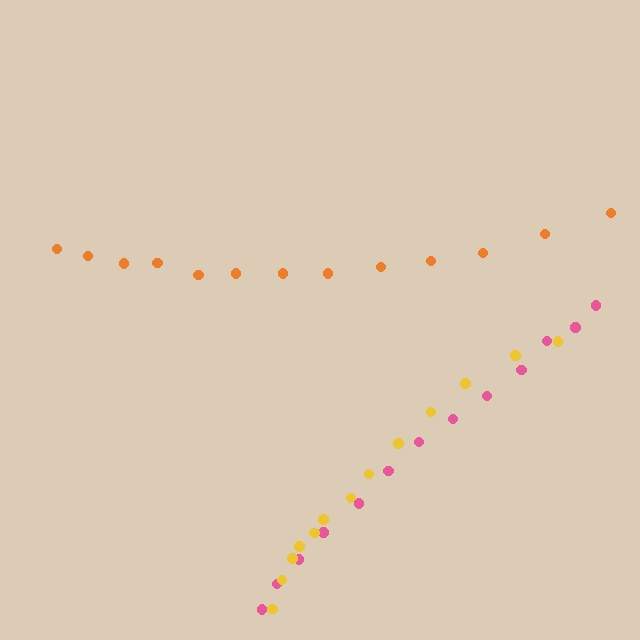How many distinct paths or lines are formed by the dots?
There are 3 distinct paths.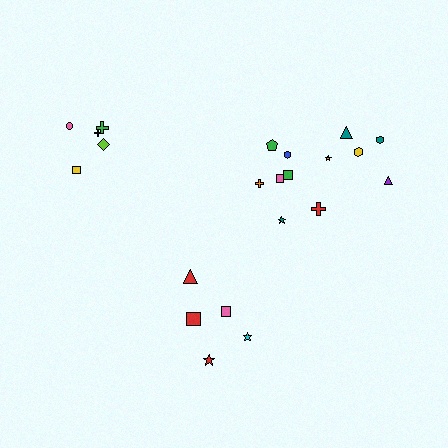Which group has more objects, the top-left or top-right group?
The top-right group.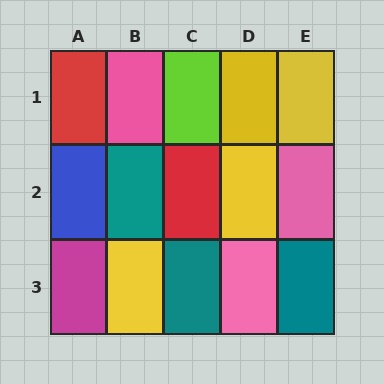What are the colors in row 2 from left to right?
Blue, teal, red, yellow, pink.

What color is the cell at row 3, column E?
Teal.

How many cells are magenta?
1 cell is magenta.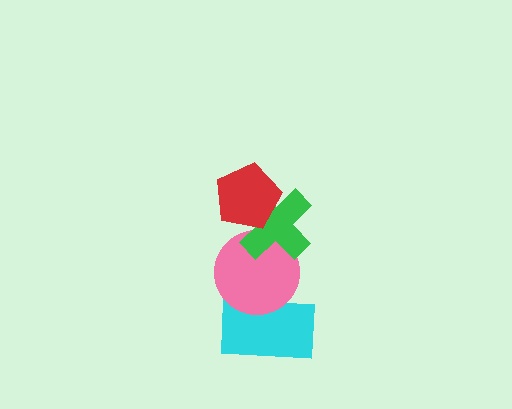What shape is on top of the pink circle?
The green cross is on top of the pink circle.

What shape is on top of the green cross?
The red pentagon is on top of the green cross.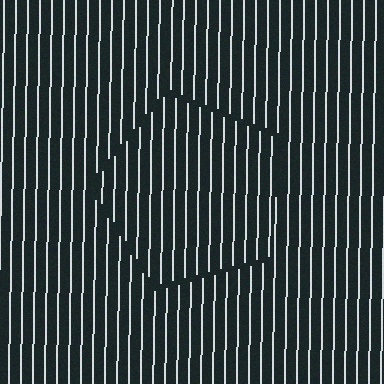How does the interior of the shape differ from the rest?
The interior of the shape contains the same grating, shifted by half a period — the contour is defined by the phase discontinuity where line-ends from the inner and outer gratings abut.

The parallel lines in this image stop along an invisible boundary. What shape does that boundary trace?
An illusory pentagon. The interior of the shape contains the same grating, shifted by half a period — the contour is defined by the phase discontinuity where line-ends from the inner and outer gratings abut.